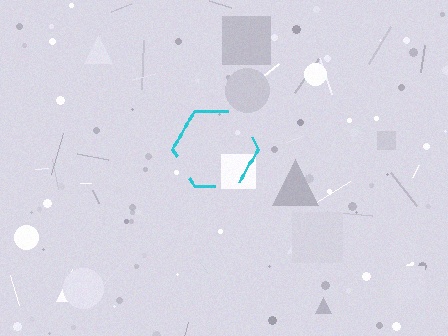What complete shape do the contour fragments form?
The contour fragments form a hexagon.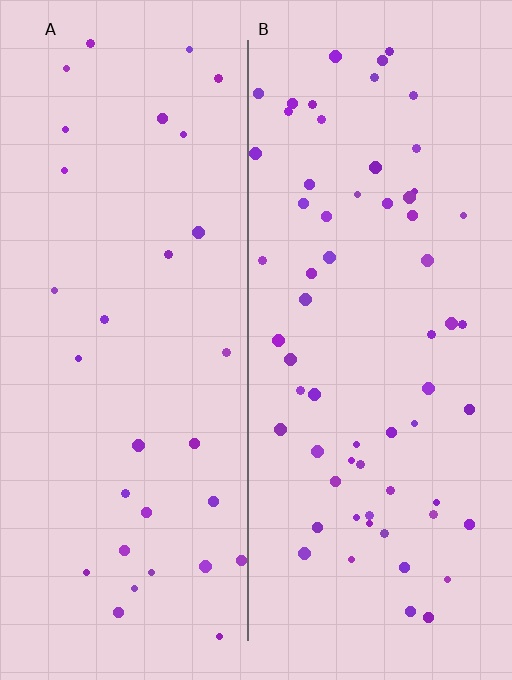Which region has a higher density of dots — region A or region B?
B (the right).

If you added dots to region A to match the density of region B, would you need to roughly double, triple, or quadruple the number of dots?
Approximately double.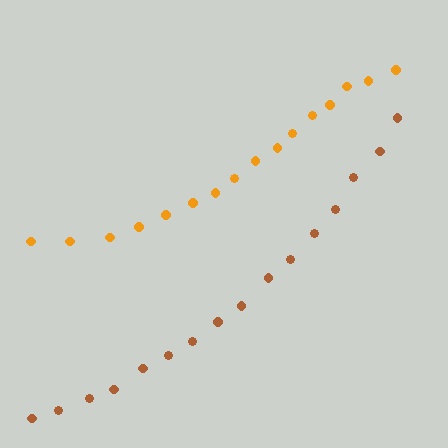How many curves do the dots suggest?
There are 2 distinct paths.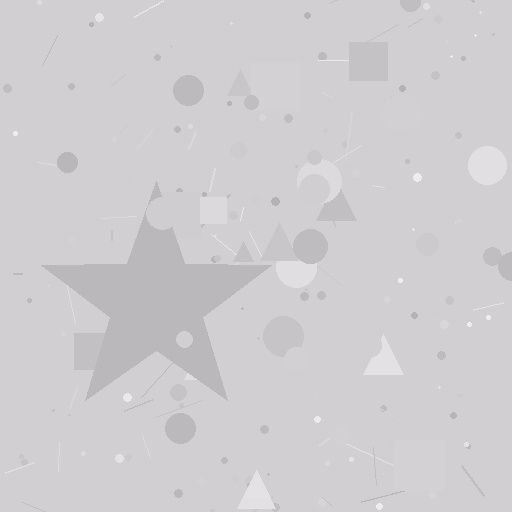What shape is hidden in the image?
A star is hidden in the image.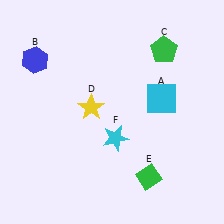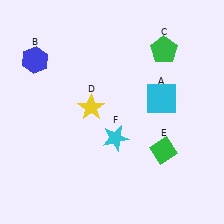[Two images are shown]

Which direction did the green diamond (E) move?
The green diamond (E) moved up.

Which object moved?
The green diamond (E) moved up.